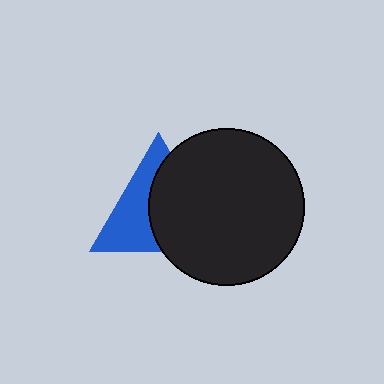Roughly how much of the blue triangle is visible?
About half of it is visible (roughly 46%).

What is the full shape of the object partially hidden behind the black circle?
The partially hidden object is a blue triangle.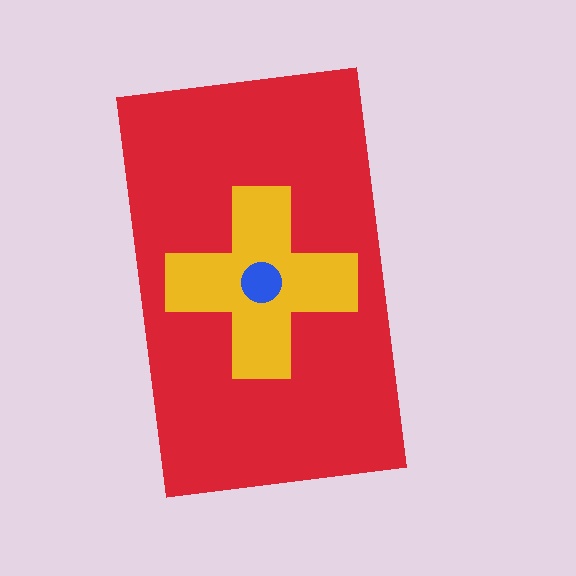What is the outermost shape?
The red rectangle.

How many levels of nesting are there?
3.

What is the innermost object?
The blue circle.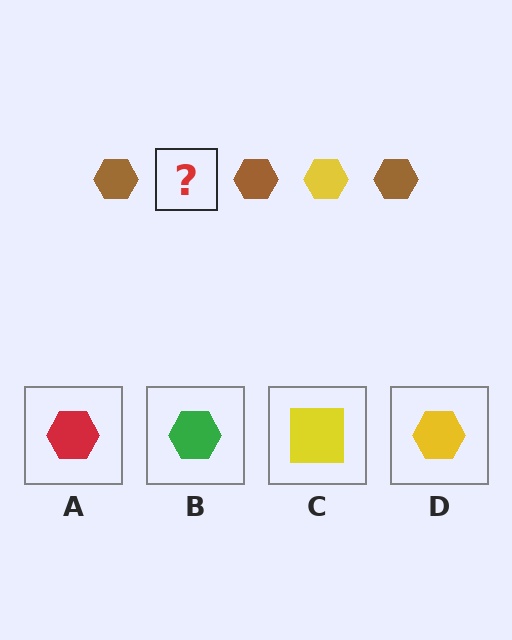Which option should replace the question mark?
Option D.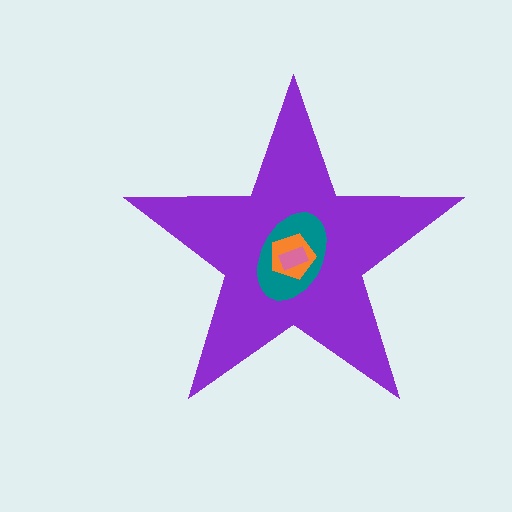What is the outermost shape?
The purple star.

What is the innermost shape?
The pink rectangle.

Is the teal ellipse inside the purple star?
Yes.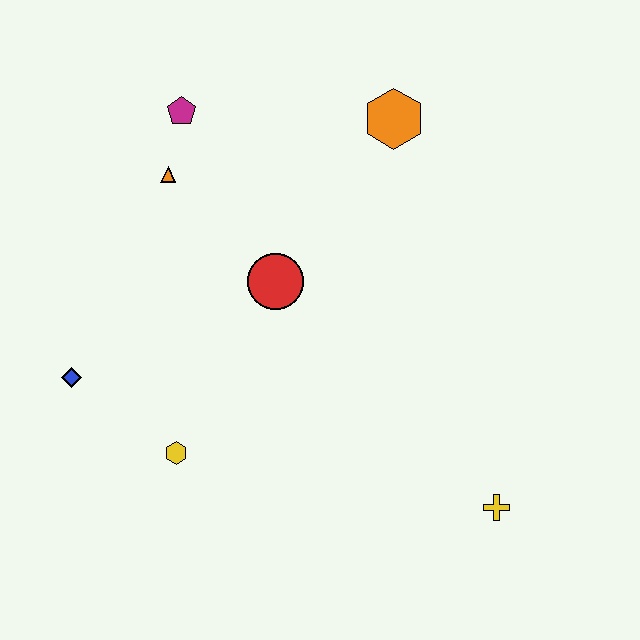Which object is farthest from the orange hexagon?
The blue diamond is farthest from the orange hexagon.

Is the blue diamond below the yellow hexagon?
No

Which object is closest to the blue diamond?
The yellow hexagon is closest to the blue diamond.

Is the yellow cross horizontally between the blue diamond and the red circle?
No